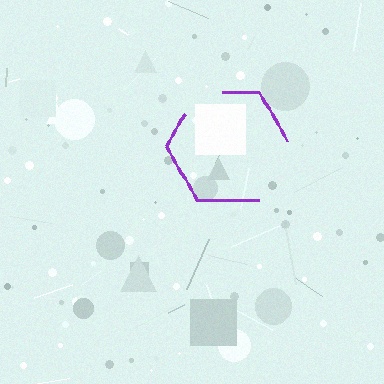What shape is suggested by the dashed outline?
The dashed outline suggests a hexagon.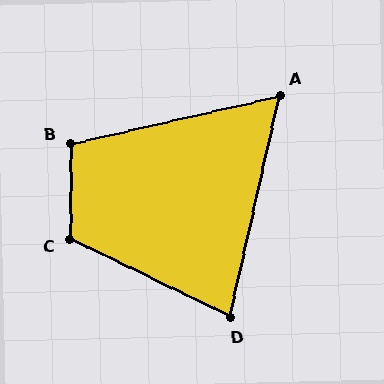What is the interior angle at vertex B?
Approximately 103 degrees (obtuse).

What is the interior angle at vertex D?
Approximately 77 degrees (acute).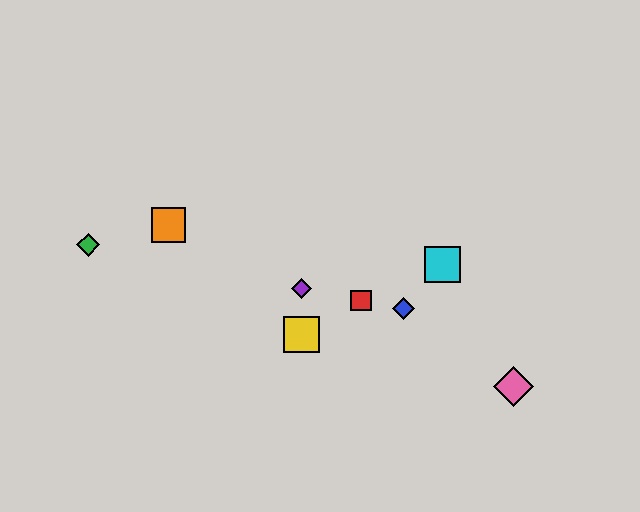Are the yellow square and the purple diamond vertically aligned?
Yes, both are at x≈301.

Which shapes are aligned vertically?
The yellow square, the purple diamond are aligned vertically.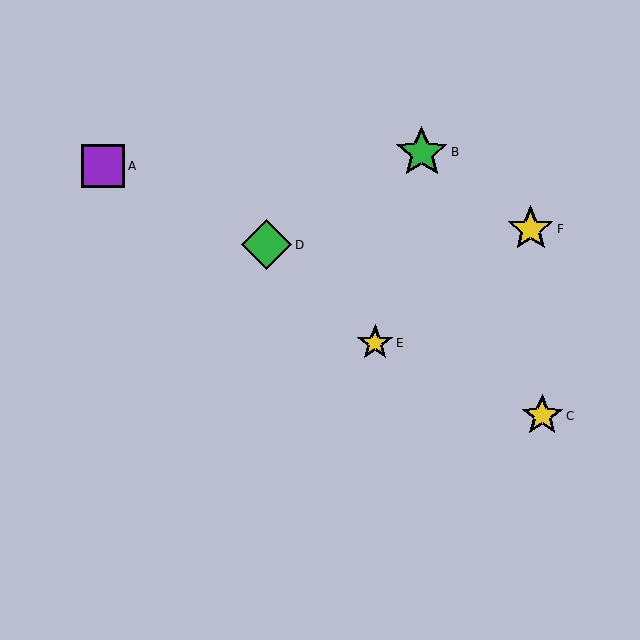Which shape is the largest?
The green star (labeled B) is the largest.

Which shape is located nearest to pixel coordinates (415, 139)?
The green star (labeled B) at (422, 152) is nearest to that location.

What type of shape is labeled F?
Shape F is a yellow star.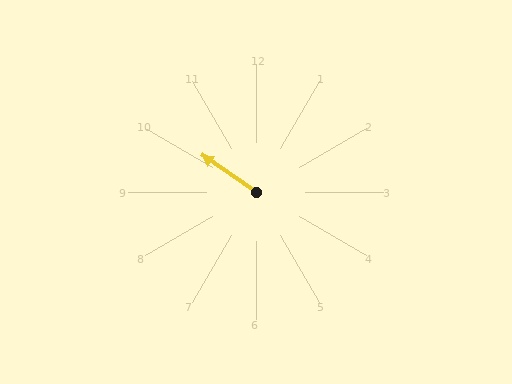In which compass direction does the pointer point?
Northwest.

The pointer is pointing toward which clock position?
Roughly 10 o'clock.